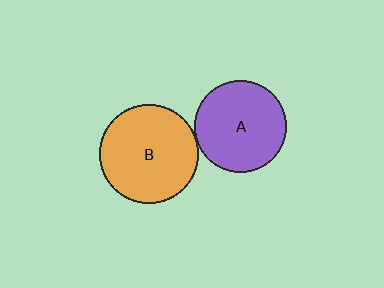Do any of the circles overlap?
No, none of the circles overlap.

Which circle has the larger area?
Circle B (orange).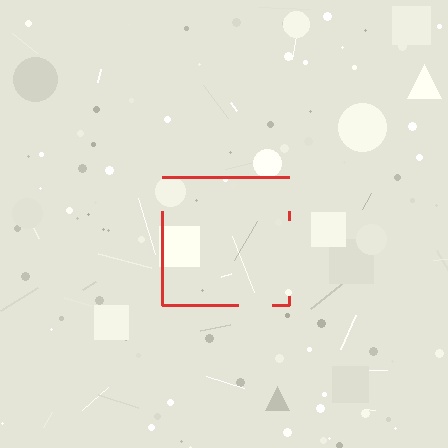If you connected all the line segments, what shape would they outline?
They would outline a square.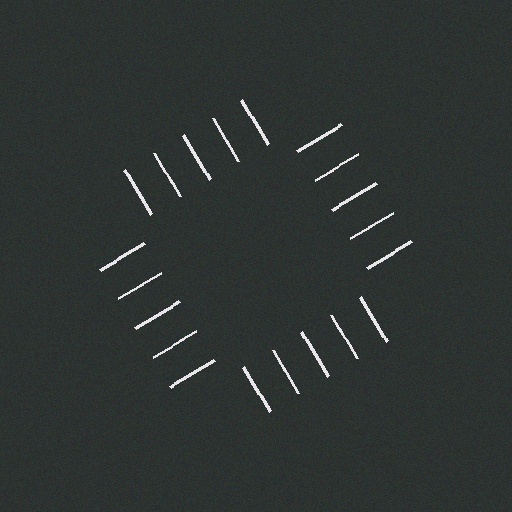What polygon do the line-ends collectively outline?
An illusory square — the line segments terminate on its edges but no continuous stroke is drawn.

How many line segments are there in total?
20 — 5 along each of the 4 edges.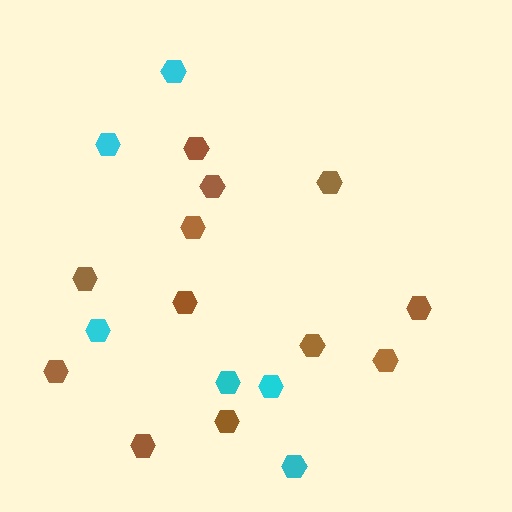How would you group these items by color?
There are 2 groups: one group of cyan hexagons (6) and one group of brown hexagons (12).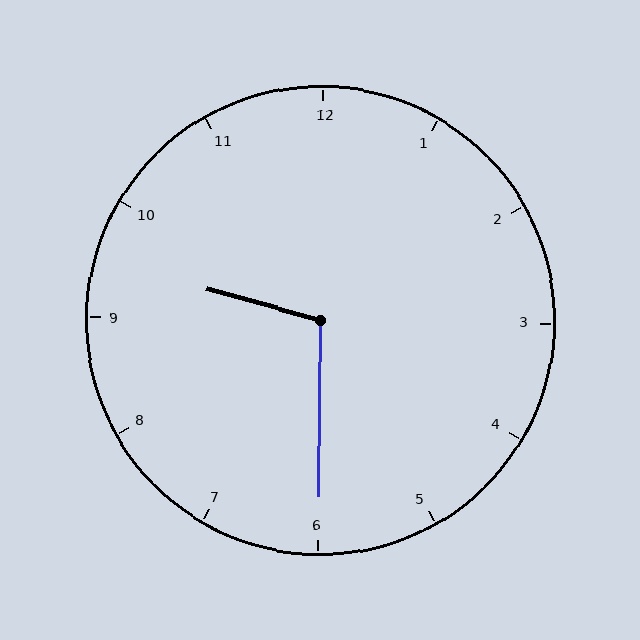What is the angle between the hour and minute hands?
Approximately 105 degrees.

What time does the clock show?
9:30.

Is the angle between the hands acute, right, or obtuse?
It is obtuse.